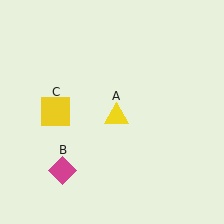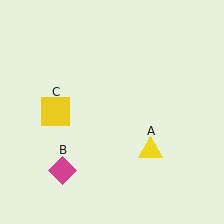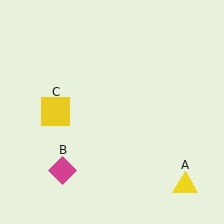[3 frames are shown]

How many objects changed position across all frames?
1 object changed position: yellow triangle (object A).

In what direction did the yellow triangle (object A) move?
The yellow triangle (object A) moved down and to the right.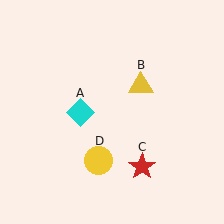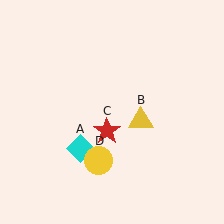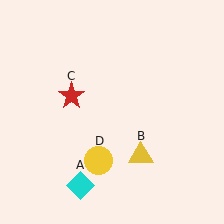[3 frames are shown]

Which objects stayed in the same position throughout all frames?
Yellow circle (object D) remained stationary.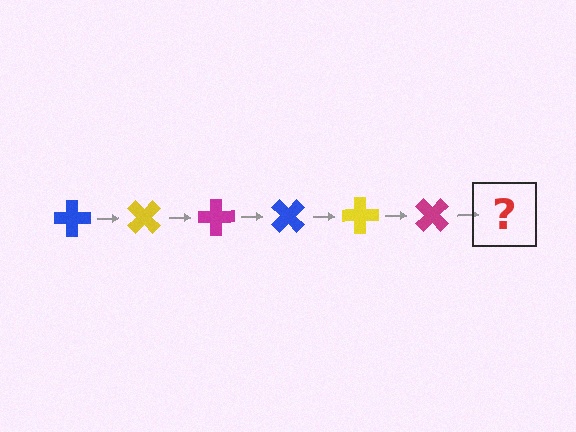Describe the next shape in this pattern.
It should be a blue cross, rotated 270 degrees from the start.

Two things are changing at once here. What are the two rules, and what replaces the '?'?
The two rules are that it rotates 45 degrees each step and the color cycles through blue, yellow, and magenta. The '?' should be a blue cross, rotated 270 degrees from the start.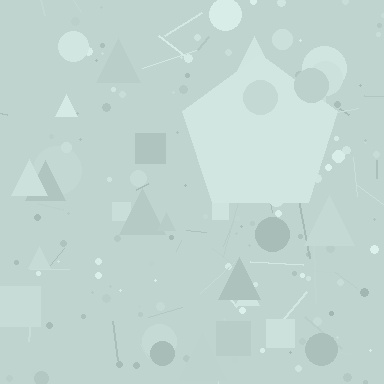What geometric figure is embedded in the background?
A pentagon is embedded in the background.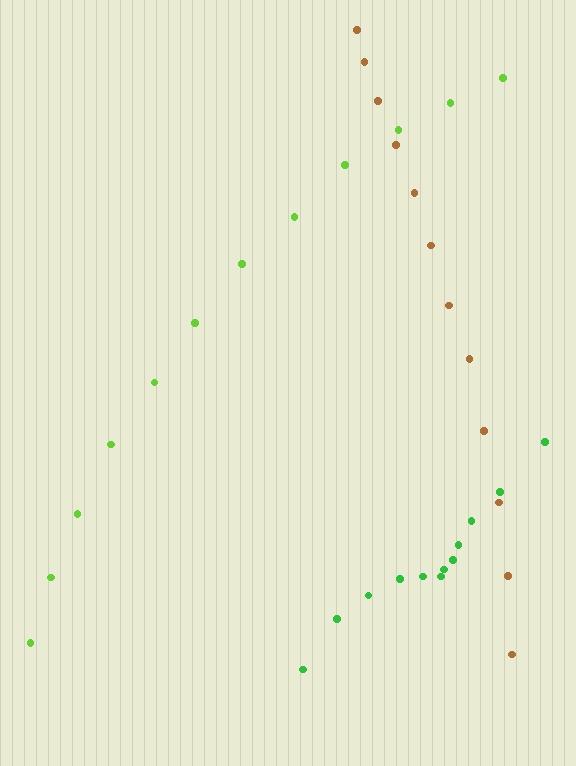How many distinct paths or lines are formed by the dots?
There are 3 distinct paths.